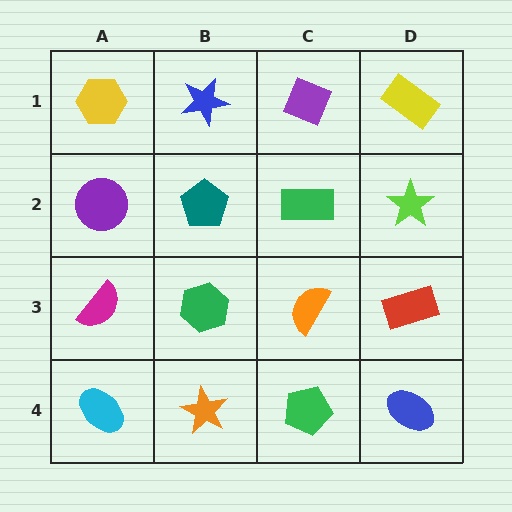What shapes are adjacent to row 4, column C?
An orange semicircle (row 3, column C), an orange star (row 4, column B), a blue ellipse (row 4, column D).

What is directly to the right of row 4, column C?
A blue ellipse.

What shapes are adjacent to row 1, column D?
A lime star (row 2, column D), a purple diamond (row 1, column C).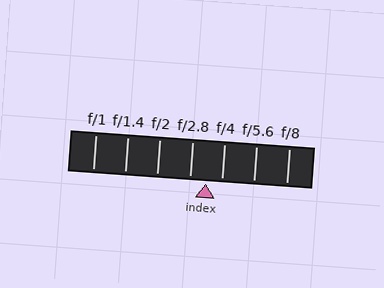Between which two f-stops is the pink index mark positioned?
The index mark is between f/2.8 and f/4.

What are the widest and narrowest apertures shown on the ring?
The widest aperture shown is f/1 and the narrowest is f/8.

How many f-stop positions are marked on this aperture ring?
There are 7 f-stop positions marked.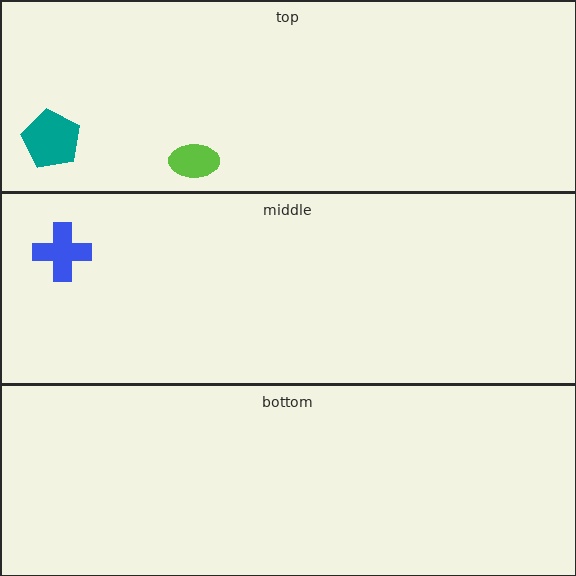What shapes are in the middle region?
The blue cross.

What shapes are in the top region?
The teal pentagon, the lime ellipse.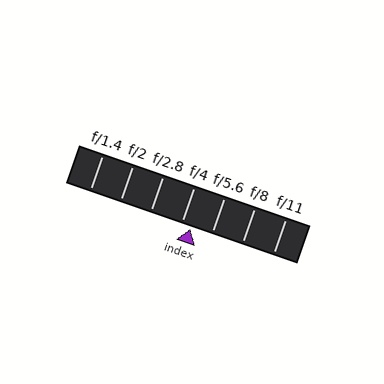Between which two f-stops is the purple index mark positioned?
The index mark is between f/4 and f/5.6.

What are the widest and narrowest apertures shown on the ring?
The widest aperture shown is f/1.4 and the narrowest is f/11.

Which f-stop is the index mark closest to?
The index mark is closest to f/4.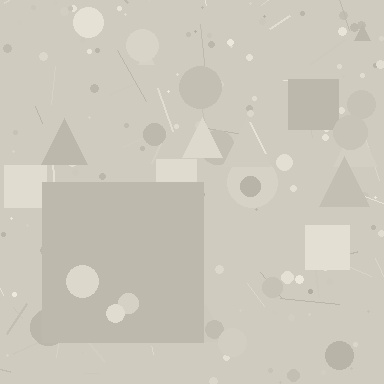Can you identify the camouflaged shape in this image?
The camouflaged shape is a square.